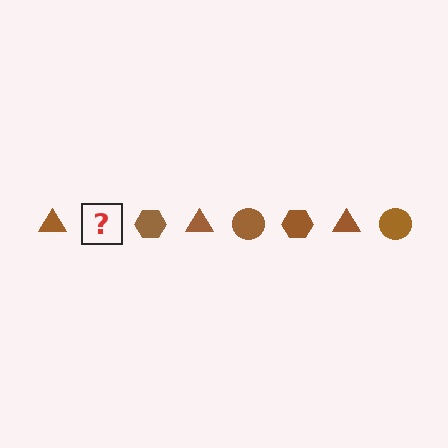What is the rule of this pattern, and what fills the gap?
The rule is that the pattern cycles through triangle, circle, hexagon shapes in brown. The gap should be filled with a brown circle.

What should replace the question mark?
The question mark should be replaced with a brown circle.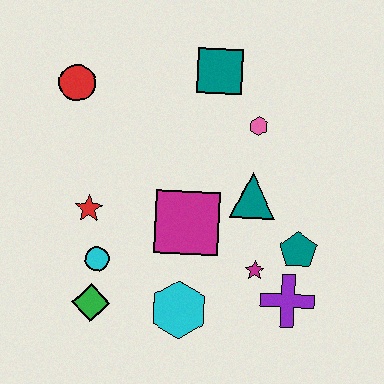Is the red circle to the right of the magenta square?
No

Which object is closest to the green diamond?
The cyan circle is closest to the green diamond.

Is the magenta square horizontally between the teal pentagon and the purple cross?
No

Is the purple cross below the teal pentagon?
Yes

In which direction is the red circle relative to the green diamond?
The red circle is above the green diamond.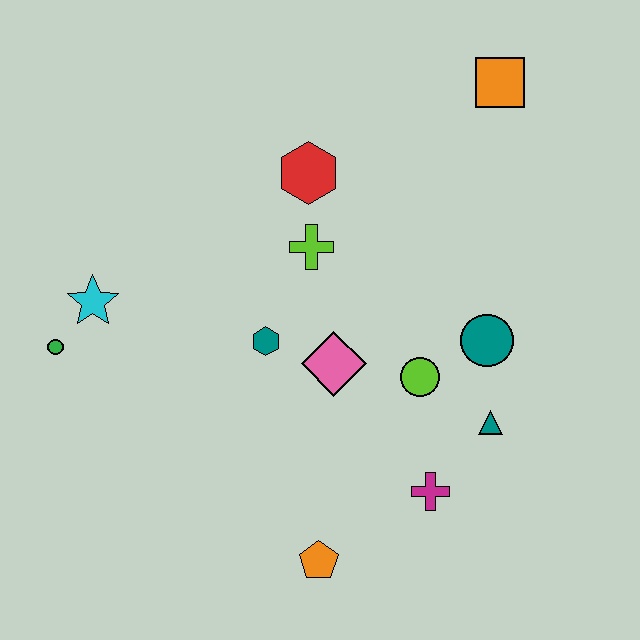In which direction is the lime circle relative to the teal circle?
The lime circle is to the left of the teal circle.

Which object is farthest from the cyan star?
The orange square is farthest from the cyan star.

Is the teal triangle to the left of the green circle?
No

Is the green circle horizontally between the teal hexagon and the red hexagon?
No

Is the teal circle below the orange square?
Yes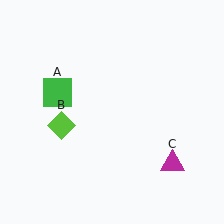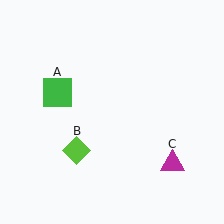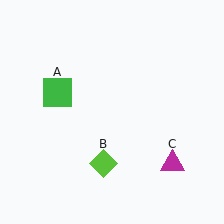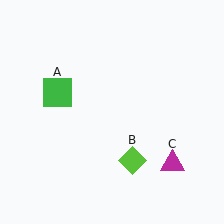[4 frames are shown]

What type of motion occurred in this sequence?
The lime diamond (object B) rotated counterclockwise around the center of the scene.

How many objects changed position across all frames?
1 object changed position: lime diamond (object B).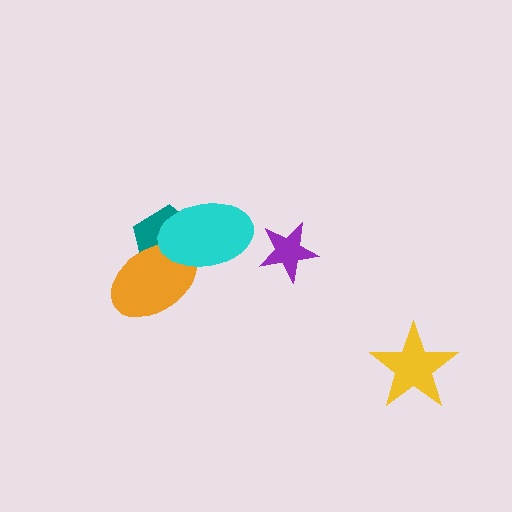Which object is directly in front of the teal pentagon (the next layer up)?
The orange ellipse is directly in front of the teal pentagon.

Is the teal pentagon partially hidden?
Yes, it is partially covered by another shape.